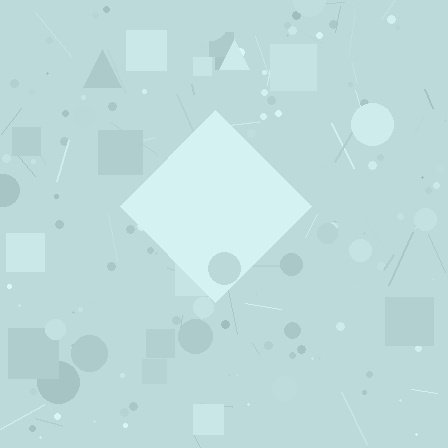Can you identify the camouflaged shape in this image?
The camouflaged shape is a diamond.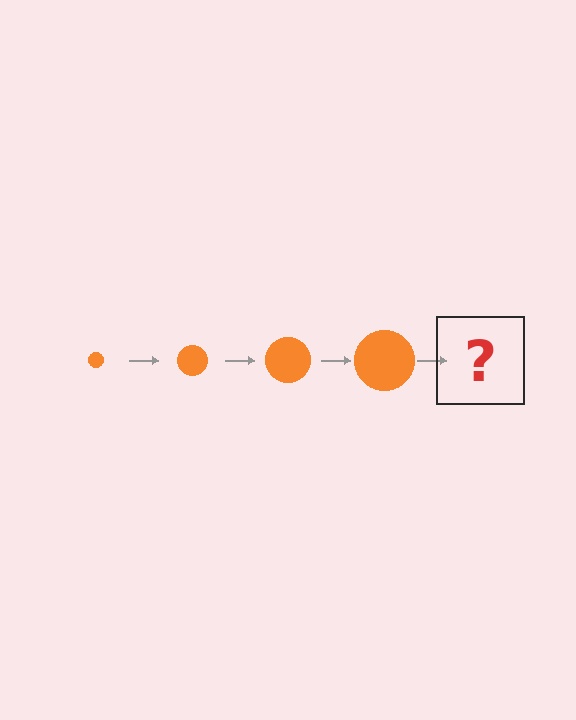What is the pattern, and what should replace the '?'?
The pattern is that the circle gets progressively larger each step. The '?' should be an orange circle, larger than the previous one.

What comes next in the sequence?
The next element should be an orange circle, larger than the previous one.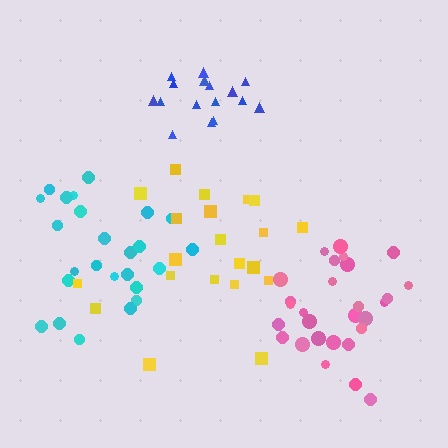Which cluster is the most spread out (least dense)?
Yellow.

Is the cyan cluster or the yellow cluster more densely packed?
Cyan.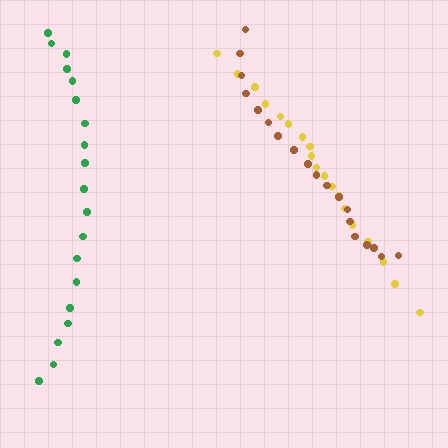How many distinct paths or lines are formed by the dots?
There are 3 distinct paths.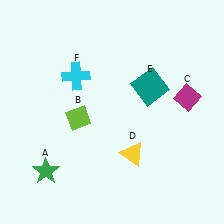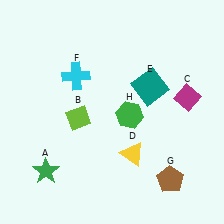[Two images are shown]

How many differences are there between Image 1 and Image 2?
There are 2 differences between the two images.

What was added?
A brown pentagon (G), a green hexagon (H) were added in Image 2.